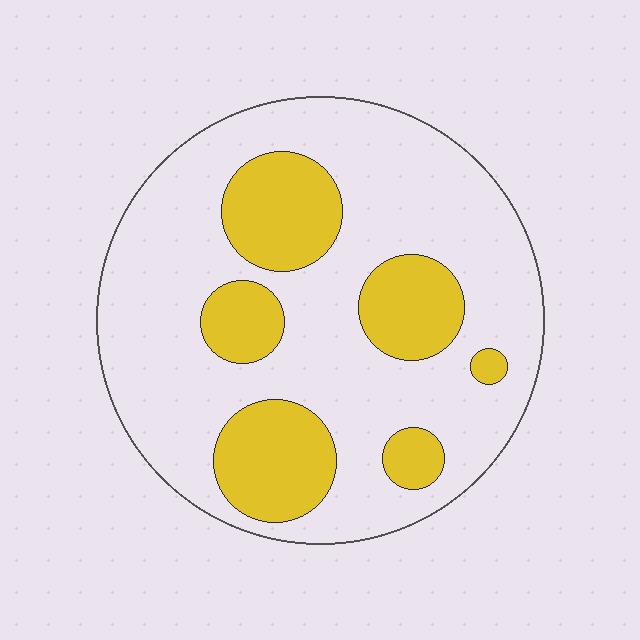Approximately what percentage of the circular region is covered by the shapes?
Approximately 25%.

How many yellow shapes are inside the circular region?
6.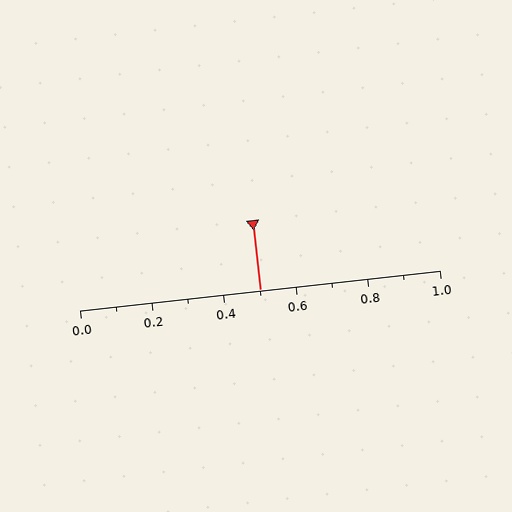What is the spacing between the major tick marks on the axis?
The major ticks are spaced 0.2 apart.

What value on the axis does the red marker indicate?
The marker indicates approximately 0.5.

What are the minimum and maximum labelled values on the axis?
The axis runs from 0.0 to 1.0.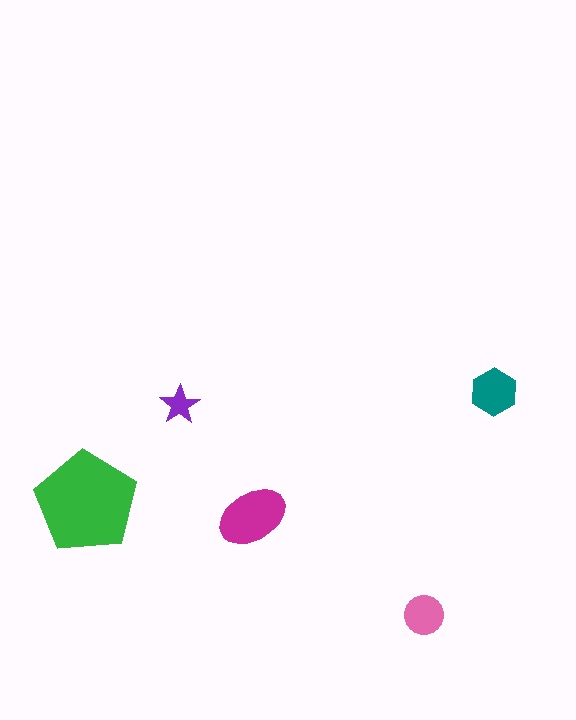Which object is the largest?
The green pentagon.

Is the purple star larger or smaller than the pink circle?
Smaller.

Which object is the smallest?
The purple star.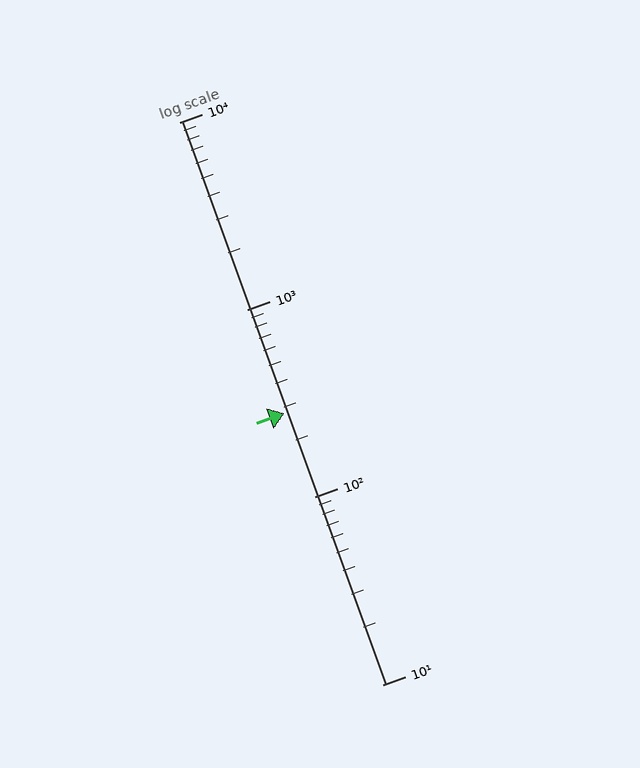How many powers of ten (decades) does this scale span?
The scale spans 3 decades, from 10 to 10000.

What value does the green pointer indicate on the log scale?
The pointer indicates approximately 280.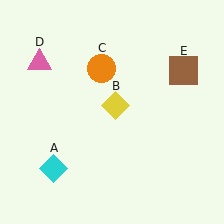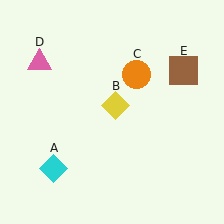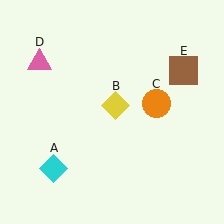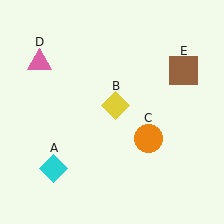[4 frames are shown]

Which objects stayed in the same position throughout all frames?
Cyan diamond (object A) and yellow diamond (object B) and pink triangle (object D) and brown square (object E) remained stationary.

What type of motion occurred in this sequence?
The orange circle (object C) rotated clockwise around the center of the scene.